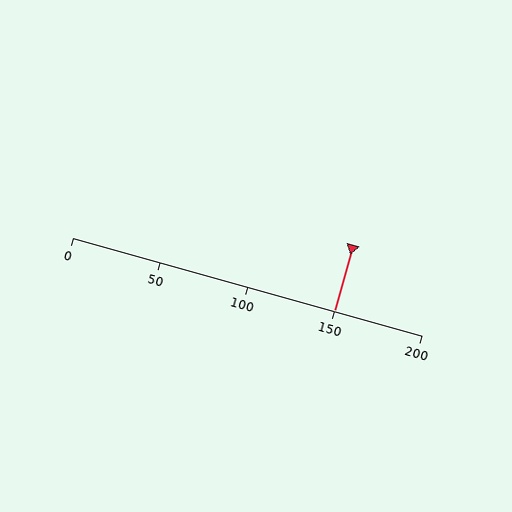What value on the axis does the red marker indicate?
The marker indicates approximately 150.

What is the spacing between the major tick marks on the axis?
The major ticks are spaced 50 apart.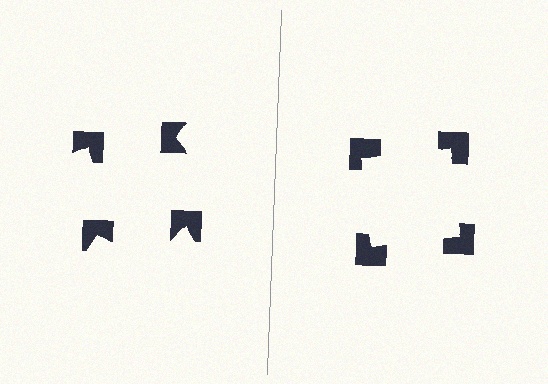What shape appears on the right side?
An illusory square.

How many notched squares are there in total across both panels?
8 — 4 on each side.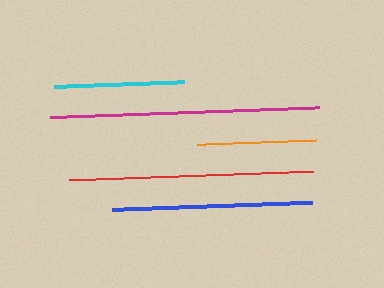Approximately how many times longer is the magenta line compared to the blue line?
The magenta line is approximately 1.3 times the length of the blue line.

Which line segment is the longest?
The magenta line is the longest at approximately 269 pixels.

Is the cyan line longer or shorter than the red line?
The red line is longer than the cyan line.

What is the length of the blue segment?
The blue segment is approximately 201 pixels long.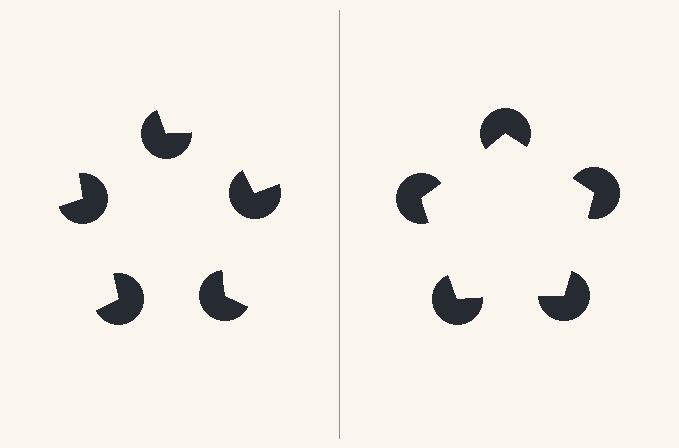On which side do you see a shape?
An illusory pentagon appears on the right side. On the left side the wedge cuts are rotated, so no coherent shape forms.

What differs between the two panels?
The pac-man discs are positioned identically on both sides; only the wedge orientations differ. On the right they align to a pentagon; on the left they are misaligned.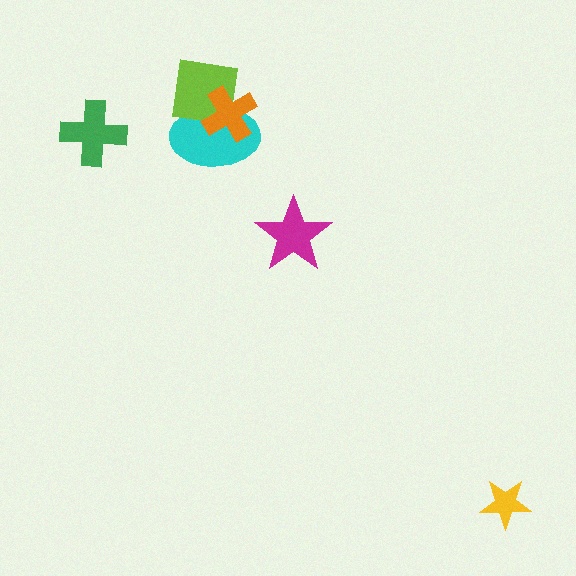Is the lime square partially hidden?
Yes, it is partially covered by another shape.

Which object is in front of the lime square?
The orange cross is in front of the lime square.